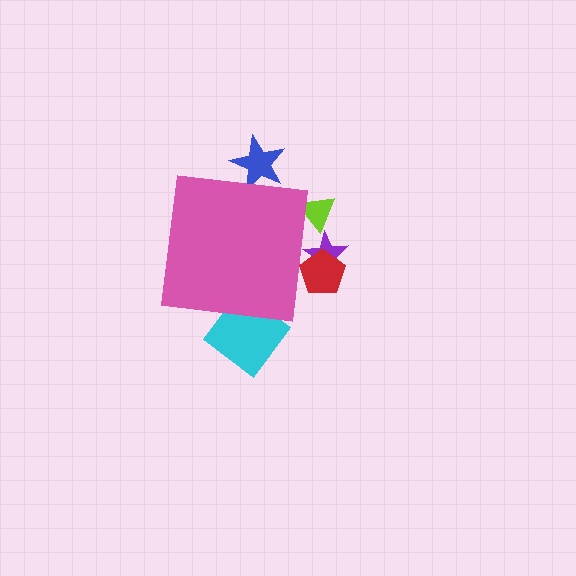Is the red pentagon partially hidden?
Yes, the red pentagon is partially hidden behind the pink square.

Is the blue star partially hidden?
Yes, the blue star is partially hidden behind the pink square.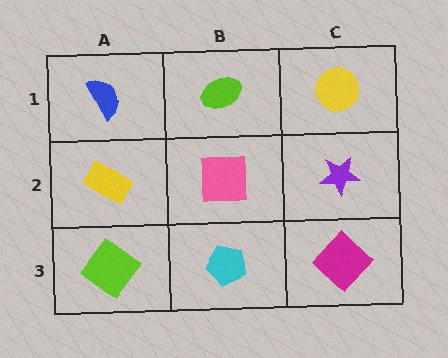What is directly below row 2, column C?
A magenta diamond.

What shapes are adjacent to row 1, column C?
A purple star (row 2, column C), a lime ellipse (row 1, column B).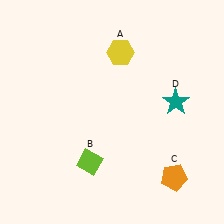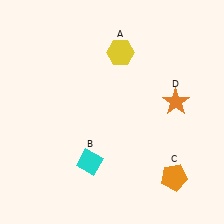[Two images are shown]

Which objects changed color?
B changed from lime to cyan. D changed from teal to orange.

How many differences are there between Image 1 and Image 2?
There are 2 differences between the two images.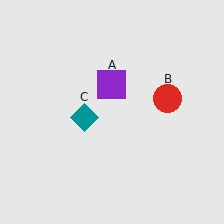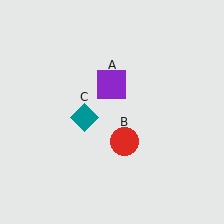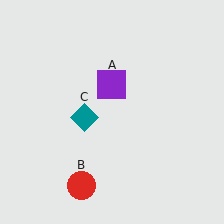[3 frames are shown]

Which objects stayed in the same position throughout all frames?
Purple square (object A) and teal diamond (object C) remained stationary.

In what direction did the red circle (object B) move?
The red circle (object B) moved down and to the left.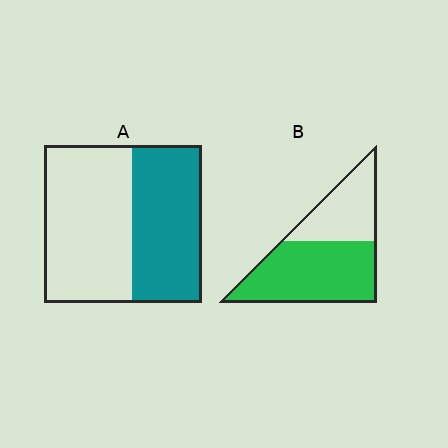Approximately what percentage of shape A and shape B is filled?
A is approximately 45% and B is approximately 65%.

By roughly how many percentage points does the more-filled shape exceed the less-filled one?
By roughly 20 percentage points (B over A).